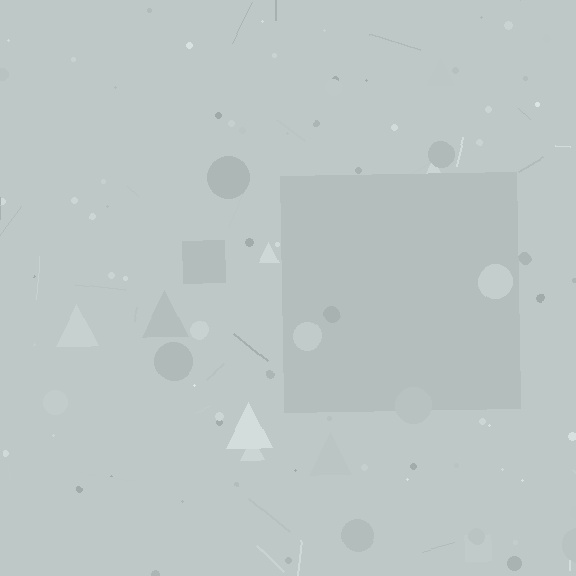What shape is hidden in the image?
A square is hidden in the image.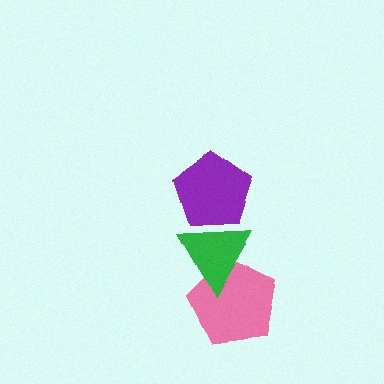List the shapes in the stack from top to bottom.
From top to bottom: the purple pentagon, the green triangle, the pink pentagon.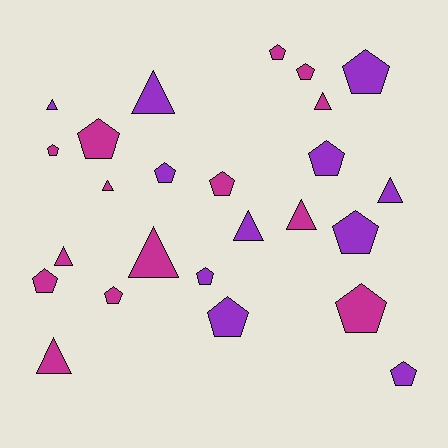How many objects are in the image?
There are 25 objects.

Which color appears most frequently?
Magenta, with 14 objects.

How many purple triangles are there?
There are 4 purple triangles.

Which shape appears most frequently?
Pentagon, with 15 objects.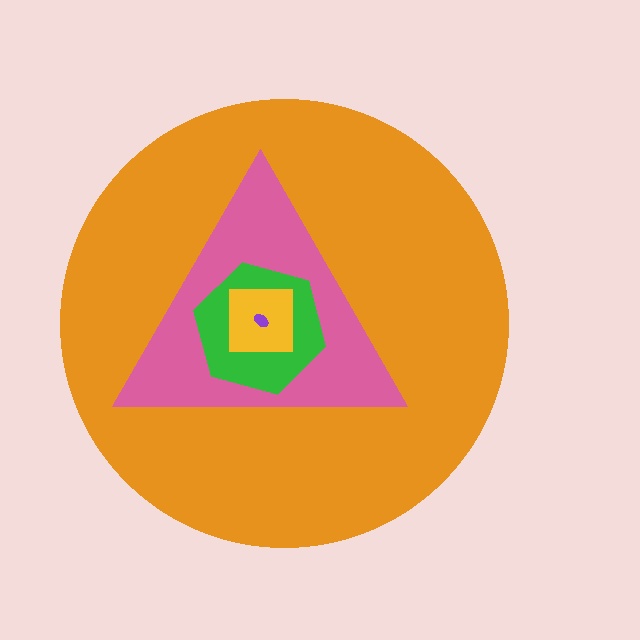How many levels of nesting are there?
5.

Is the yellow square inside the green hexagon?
Yes.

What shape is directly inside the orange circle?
The pink triangle.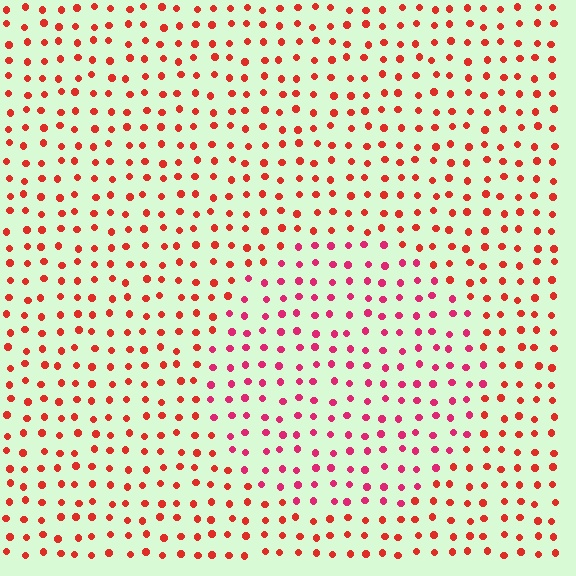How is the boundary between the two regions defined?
The boundary is defined purely by a slight shift in hue (about 28 degrees). Spacing, size, and orientation are identical on both sides.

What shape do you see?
I see a circle.